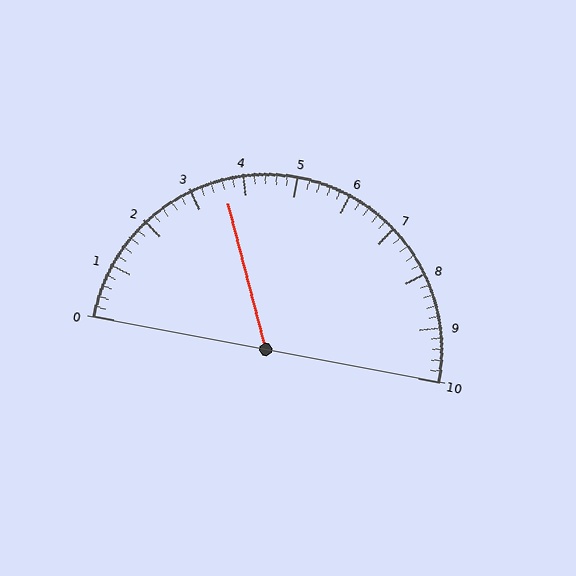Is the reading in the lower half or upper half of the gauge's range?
The reading is in the lower half of the range (0 to 10).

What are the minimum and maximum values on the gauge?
The gauge ranges from 0 to 10.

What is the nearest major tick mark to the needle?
The nearest major tick mark is 4.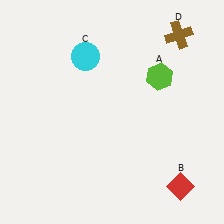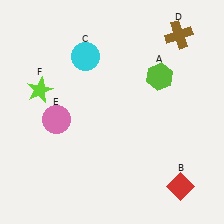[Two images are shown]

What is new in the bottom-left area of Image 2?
A pink circle (E) was added in the bottom-left area of Image 2.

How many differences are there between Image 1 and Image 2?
There are 2 differences between the two images.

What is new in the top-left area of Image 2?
A lime star (F) was added in the top-left area of Image 2.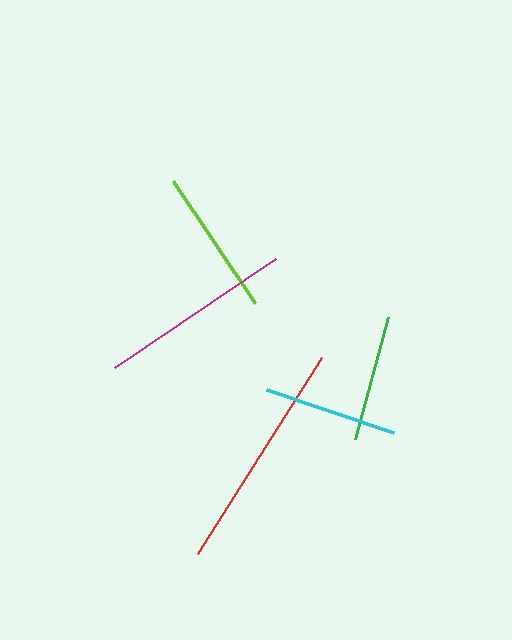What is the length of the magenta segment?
The magenta segment is approximately 195 pixels long.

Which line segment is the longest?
The red line is the longest at approximately 232 pixels.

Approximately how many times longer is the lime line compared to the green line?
The lime line is approximately 1.2 times the length of the green line.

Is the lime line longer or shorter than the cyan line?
The lime line is longer than the cyan line.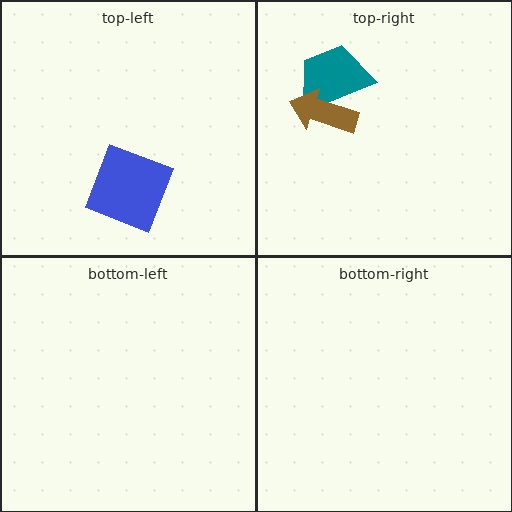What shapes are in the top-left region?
The blue square.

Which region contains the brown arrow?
The top-right region.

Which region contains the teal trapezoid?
The top-right region.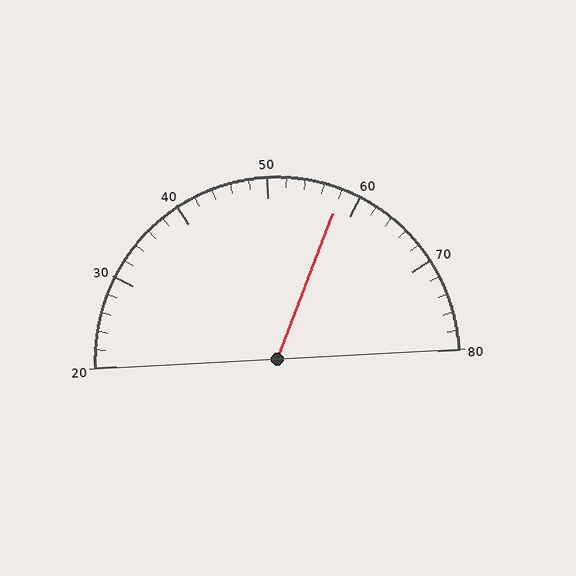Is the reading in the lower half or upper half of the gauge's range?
The reading is in the upper half of the range (20 to 80).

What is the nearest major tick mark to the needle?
The nearest major tick mark is 60.